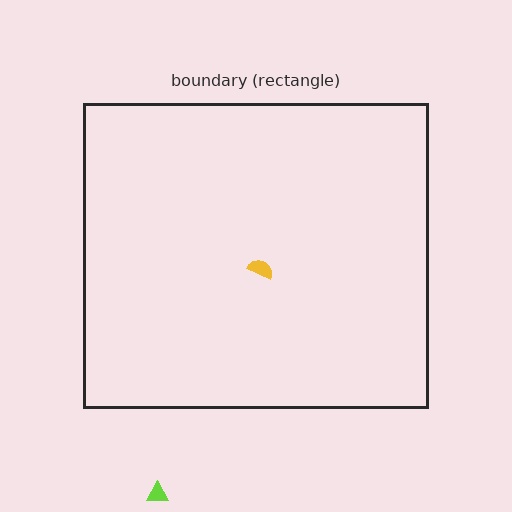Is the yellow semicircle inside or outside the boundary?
Inside.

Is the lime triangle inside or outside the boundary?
Outside.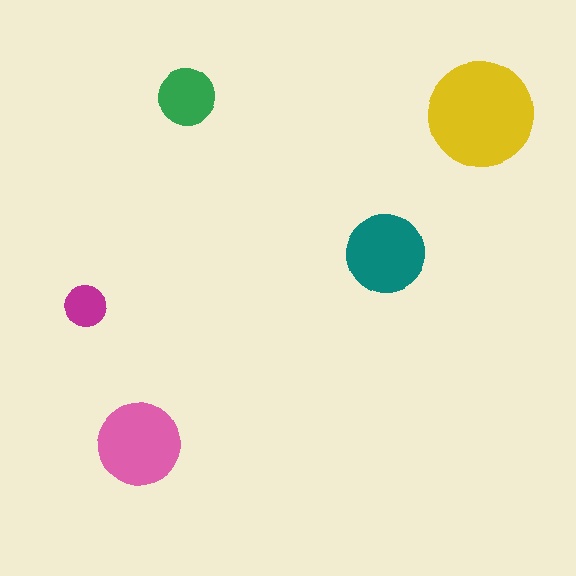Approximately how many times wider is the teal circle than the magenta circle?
About 2 times wider.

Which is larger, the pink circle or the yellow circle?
The yellow one.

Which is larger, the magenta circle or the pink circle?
The pink one.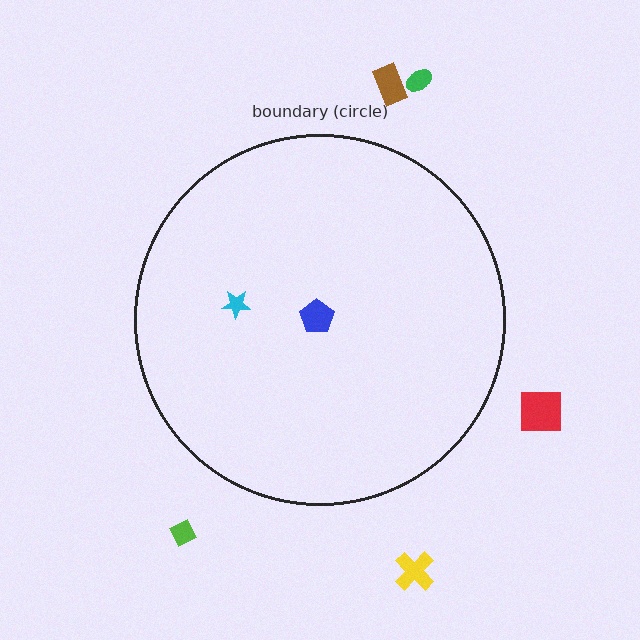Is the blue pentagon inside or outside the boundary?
Inside.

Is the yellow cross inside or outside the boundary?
Outside.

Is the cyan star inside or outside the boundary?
Inside.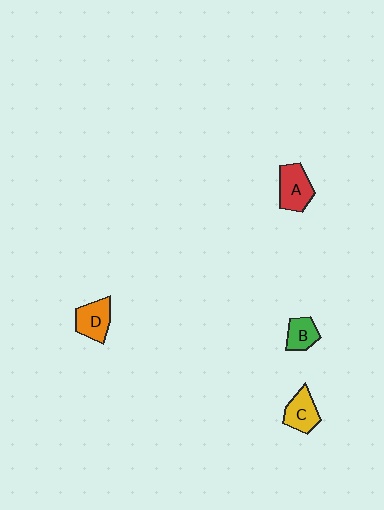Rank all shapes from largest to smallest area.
From largest to smallest: A (red), D (orange), C (yellow), B (green).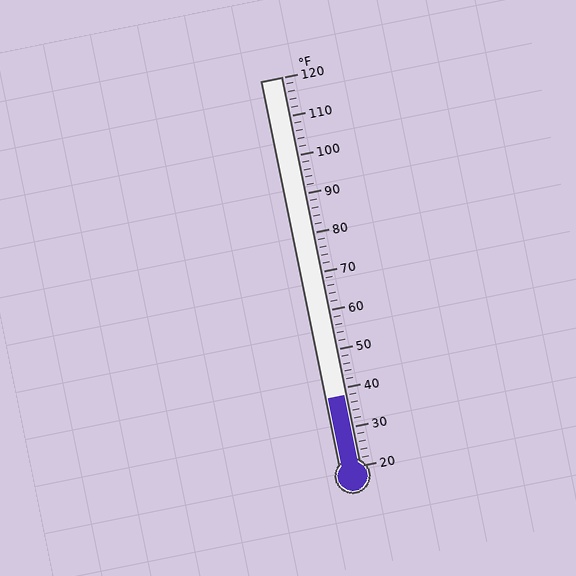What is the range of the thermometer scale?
The thermometer scale ranges from 20°F to 120°F.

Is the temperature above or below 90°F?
The temperature is below 90°F.